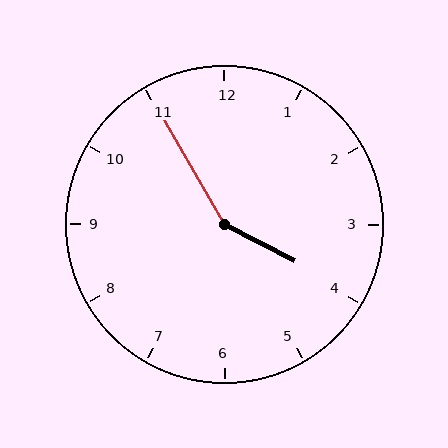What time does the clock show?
3:55.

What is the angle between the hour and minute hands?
Approximately 148 degrees.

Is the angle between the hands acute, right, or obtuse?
It is obtuse.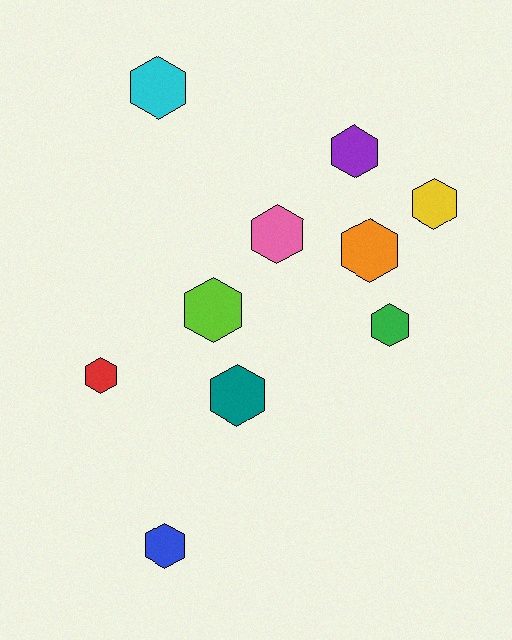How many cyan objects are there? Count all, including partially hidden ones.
There is 1 cyan object.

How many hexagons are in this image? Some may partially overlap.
There are 10 hexagons.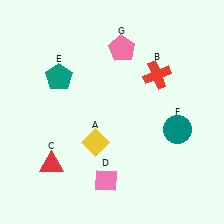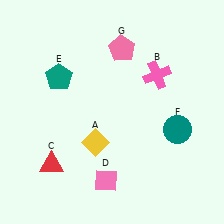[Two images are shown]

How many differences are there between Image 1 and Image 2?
There is 1 difference between the two images.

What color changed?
The cross (B) changed from red in Image 1 to pink in Image 2.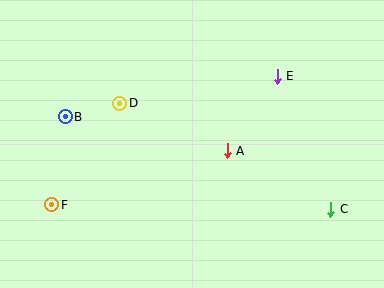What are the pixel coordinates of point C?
Point C is at (331, 209).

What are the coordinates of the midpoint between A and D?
The midpoint between A and D is at (173, 127).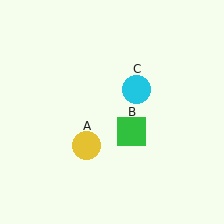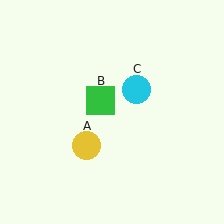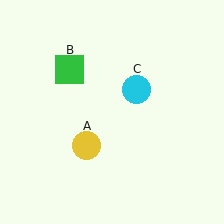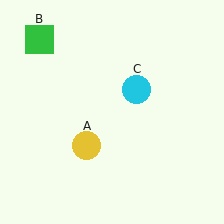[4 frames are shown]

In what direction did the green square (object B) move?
The green square (object B) moved up and to the left.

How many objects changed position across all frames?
1 object changed position: green square (object B).